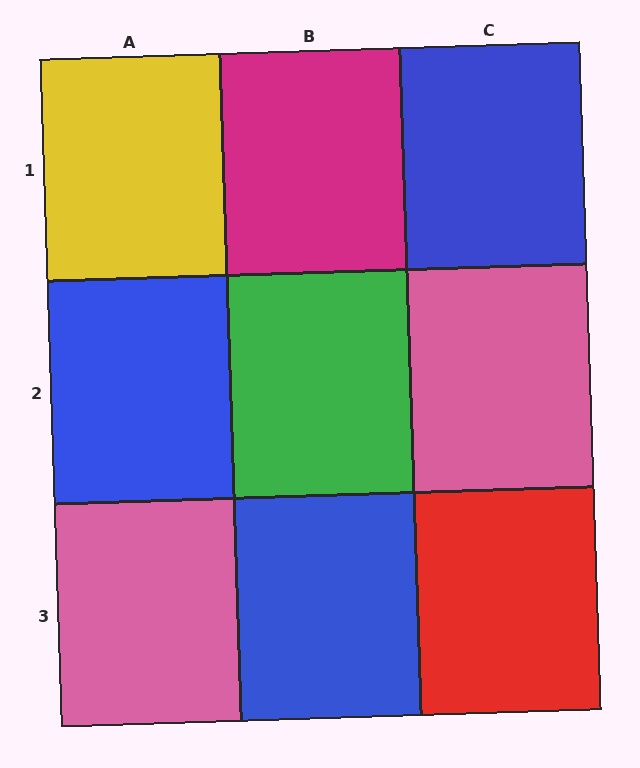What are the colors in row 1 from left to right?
Yellow, magenta, blue.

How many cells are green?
1 cell is green.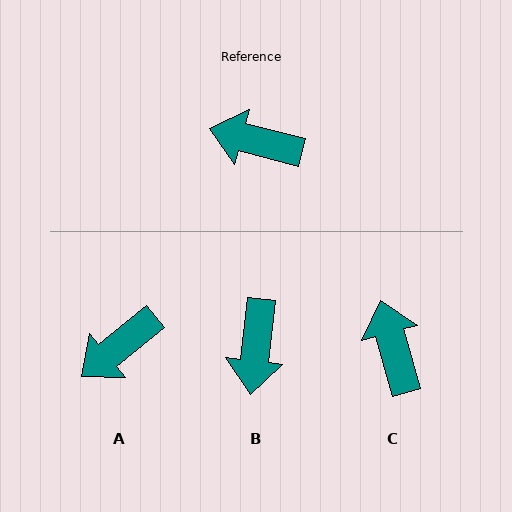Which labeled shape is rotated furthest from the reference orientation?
B, about 98 degrees away.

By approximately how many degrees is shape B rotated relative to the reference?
Approximately 98 degrees counter-clockwise.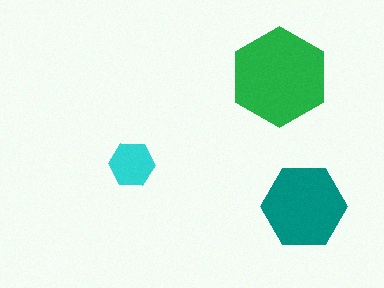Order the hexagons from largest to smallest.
the green one, the teal one, the cyan one.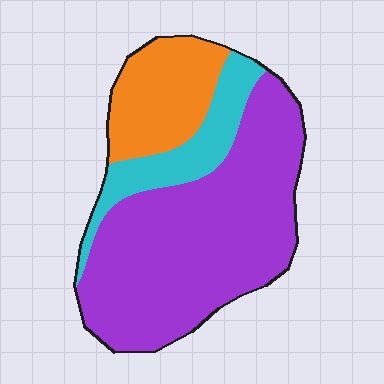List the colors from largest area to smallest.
From largest to smallest: purple, orange, cyan.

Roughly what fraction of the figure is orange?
Orange takes up about one fifth (1/5) of the figure.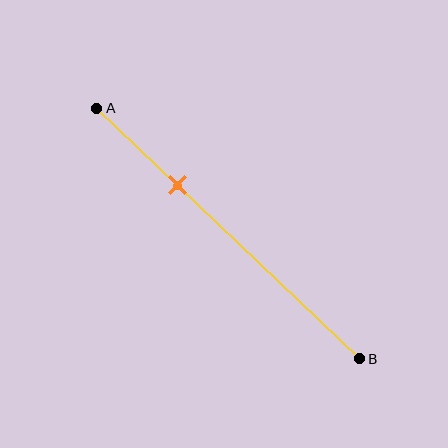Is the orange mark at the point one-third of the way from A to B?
Yes, the mark is approximately at the one-third point.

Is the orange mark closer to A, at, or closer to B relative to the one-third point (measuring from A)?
The orange mark is approximately at the one-third point of segment AB.